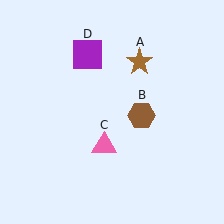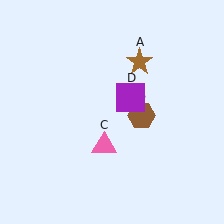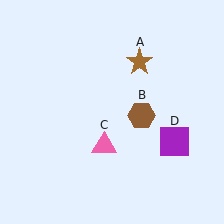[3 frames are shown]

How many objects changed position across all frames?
1 object changed position: purple square (object D).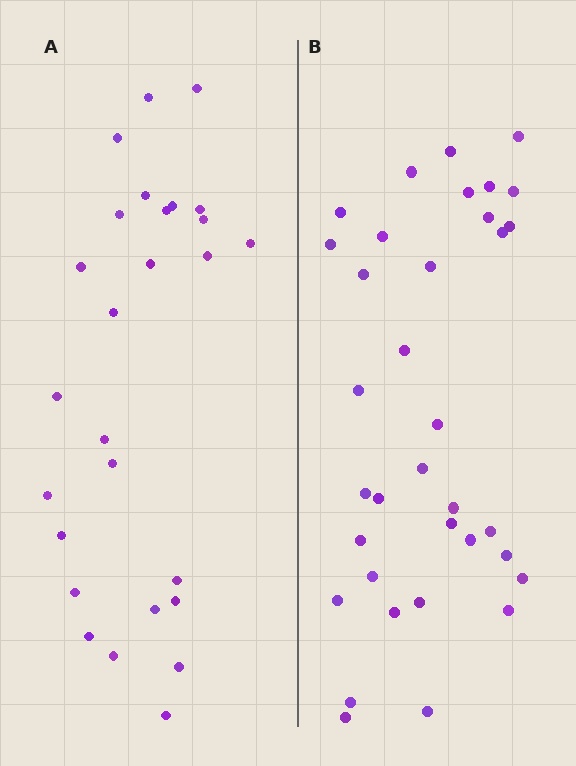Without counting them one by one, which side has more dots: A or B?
Region B (the right region) has more dots.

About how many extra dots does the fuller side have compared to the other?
Region B has roughly 8 or so more dots than region A.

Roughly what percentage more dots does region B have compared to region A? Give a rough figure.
About 30% more.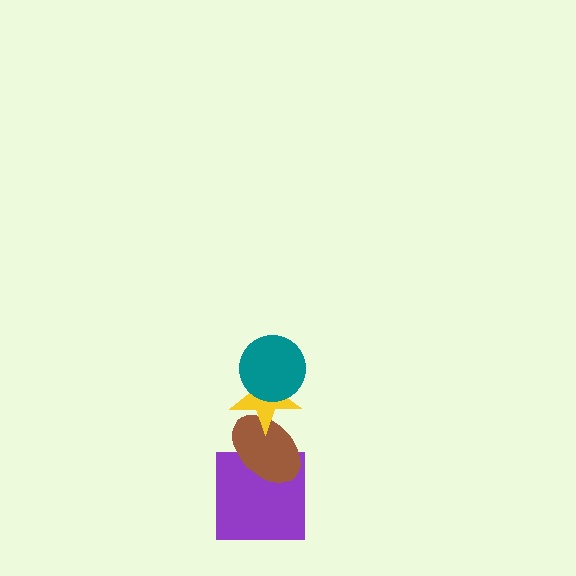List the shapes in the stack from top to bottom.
From top to bottom: the teal circle, the yellow star, the brown ellipse, the purple square.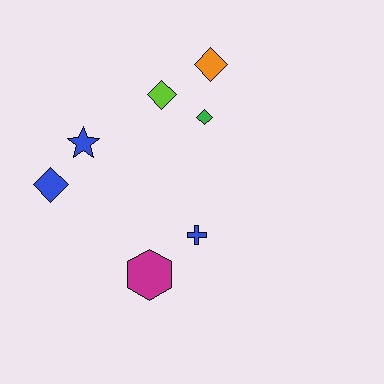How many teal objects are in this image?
There are no teal objects.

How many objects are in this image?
There are 7 objects.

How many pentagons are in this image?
There are no pentagons.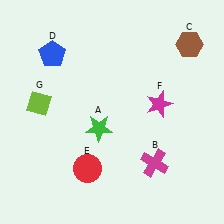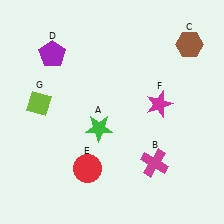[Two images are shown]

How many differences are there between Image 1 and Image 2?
There is 1 difference between the two images.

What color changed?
The pentagon (D) changed from blue in Image 1 to purple in Image 2.